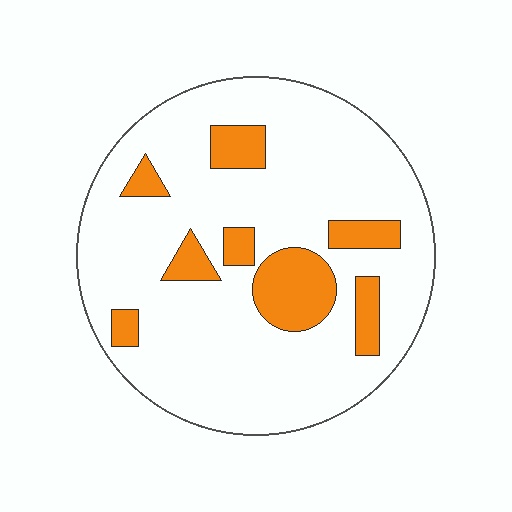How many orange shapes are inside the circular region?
8.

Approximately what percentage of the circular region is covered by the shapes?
Approximately 15%.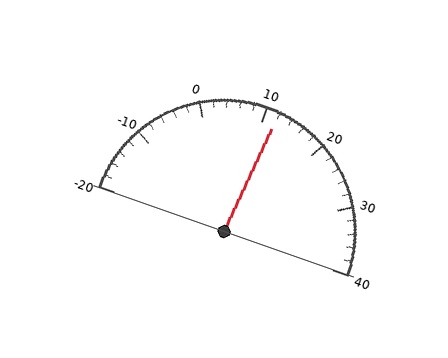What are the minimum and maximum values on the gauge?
The gauge ranges from -20 to 40.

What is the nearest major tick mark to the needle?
The nearest major tick mark is 10.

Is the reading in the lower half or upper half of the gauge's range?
The reading is in the upper half of the range (-20 to 40).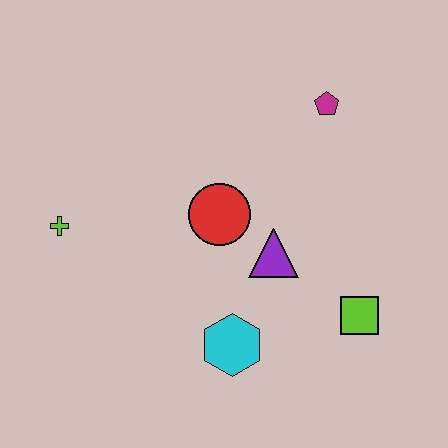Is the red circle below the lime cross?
No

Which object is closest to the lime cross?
The red circle is closest to the lime cross.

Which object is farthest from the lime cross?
The lime square is farthest from the lime cross.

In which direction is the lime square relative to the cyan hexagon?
The lime square is to the right of the cyan hexagon.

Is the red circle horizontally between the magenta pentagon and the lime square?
No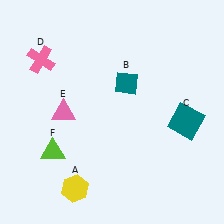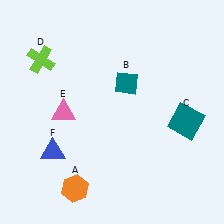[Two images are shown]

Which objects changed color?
A changed from yellow to orange. D changed from pink to lime. F changed from lime to blue.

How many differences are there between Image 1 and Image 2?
There are 3 differences between the two images.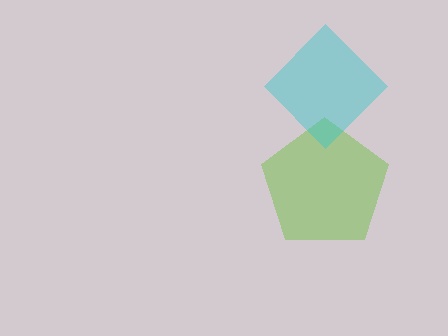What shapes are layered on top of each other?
The layered shapes are: a lime pentagon, a cyan diamond.